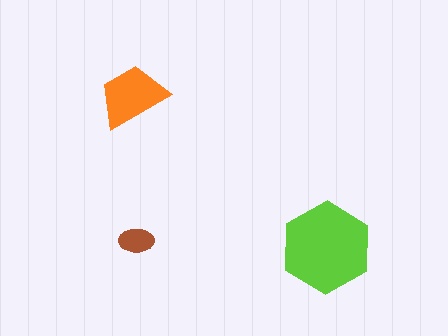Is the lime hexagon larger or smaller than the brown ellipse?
Larger.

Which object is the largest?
The lime hexagon.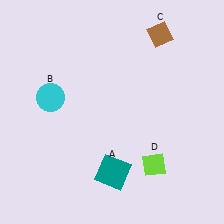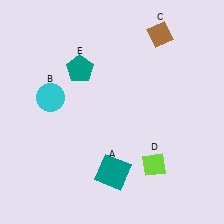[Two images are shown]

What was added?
A teal pentagon (E) was added in Image 2.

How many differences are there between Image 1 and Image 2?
There is 1 difference between the two images.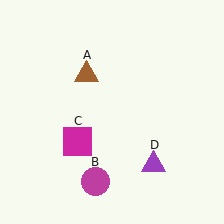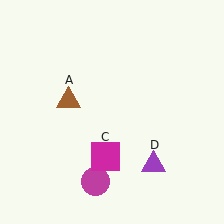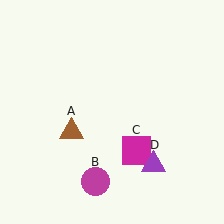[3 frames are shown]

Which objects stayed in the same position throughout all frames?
Magenta circle (object B) and purple triangle (object D) remained stationary.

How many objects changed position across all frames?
2 objects changed position: brown triangle (object A), magenta square (object C).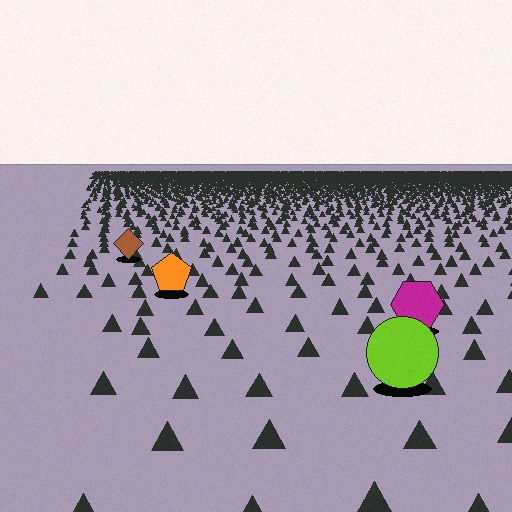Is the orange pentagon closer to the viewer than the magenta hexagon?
No. The magenta hexagon is closer — you can tell from the texture gradient: the ground texture is coarser near it.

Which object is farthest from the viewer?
The brown diamond is farthest from the viewer. It appears smaller and the ground texture around it is denser.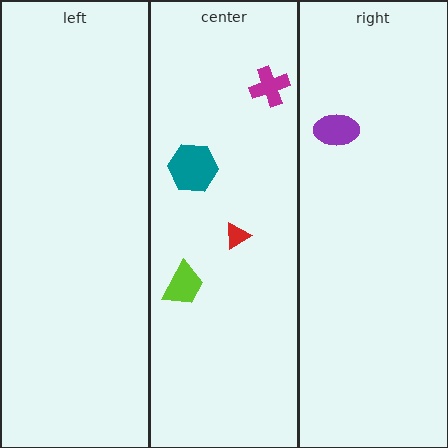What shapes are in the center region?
The magenta cross, the lime trapezoid, the teal hexagon, the red triangle.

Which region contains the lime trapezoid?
The center region.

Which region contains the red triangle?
The center region.